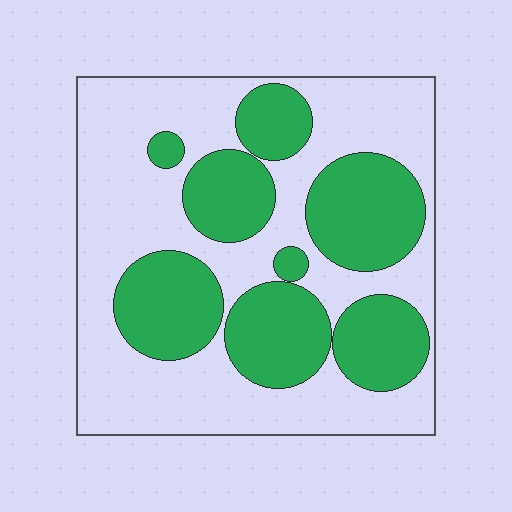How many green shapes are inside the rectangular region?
8.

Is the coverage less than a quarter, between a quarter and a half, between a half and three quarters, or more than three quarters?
Between a quarter and a half.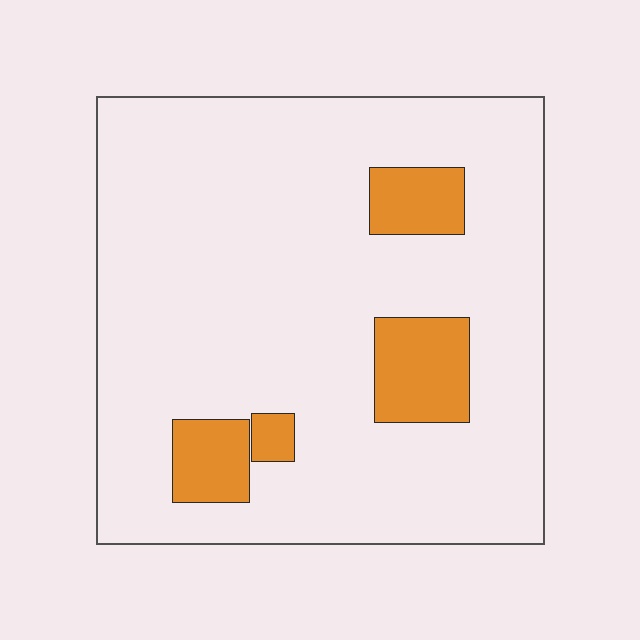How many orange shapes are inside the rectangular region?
4.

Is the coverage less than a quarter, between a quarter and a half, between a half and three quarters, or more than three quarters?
Less than a quarter.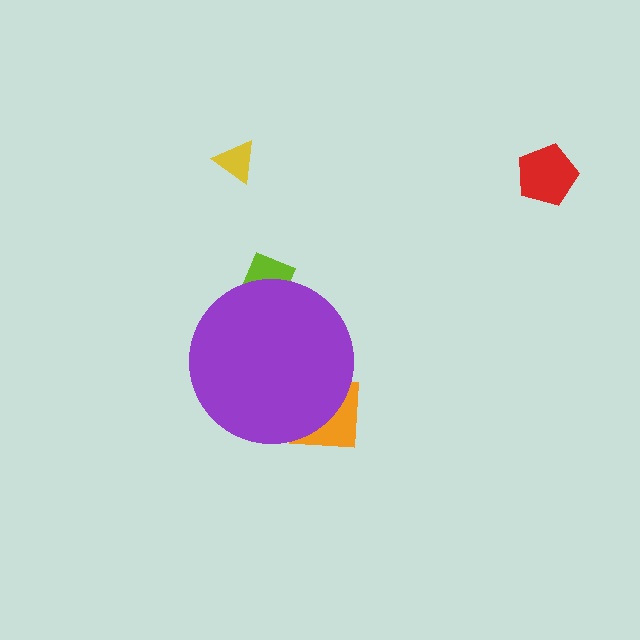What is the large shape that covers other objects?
A purple circle.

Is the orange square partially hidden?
Yes, the orange square is partially hidden behind the purple circle.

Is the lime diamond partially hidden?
Yes, the lime diamond is partially hidden behind the purple circle.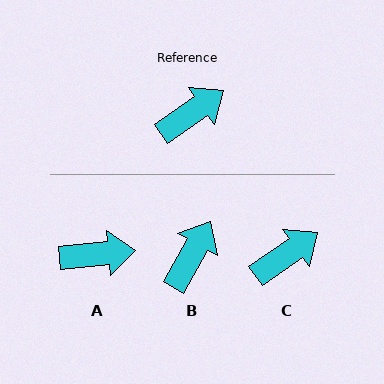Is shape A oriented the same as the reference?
No, it is off by about 29 degrees.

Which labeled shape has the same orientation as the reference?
C.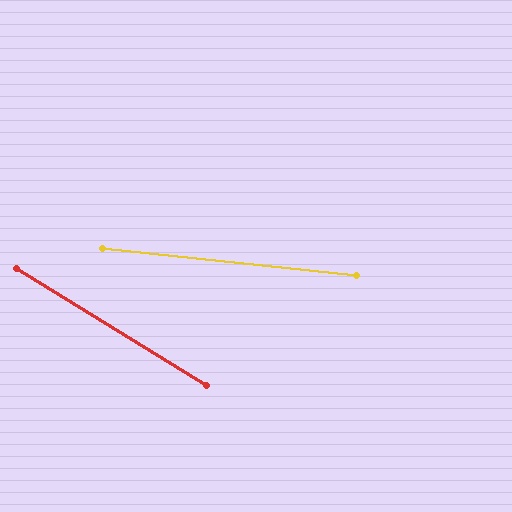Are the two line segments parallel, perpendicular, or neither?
Neither parallel nor perpendicular — they differ by about 26°.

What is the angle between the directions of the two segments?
Approximately 26 degrees.